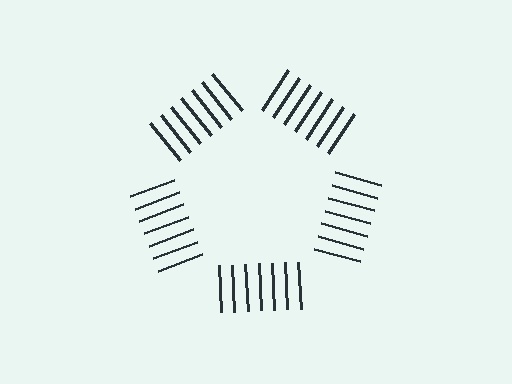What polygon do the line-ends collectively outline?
An illusory pentagon — the line segments terminate on its edges but no continuous stroke is drawn.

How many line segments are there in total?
35 — 7 along each of the 5 edges.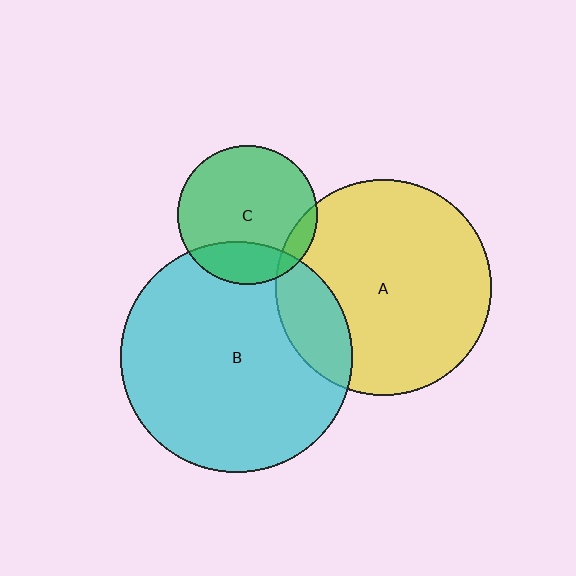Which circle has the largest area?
Circle B (cyan).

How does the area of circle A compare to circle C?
Approximately 2.4 times.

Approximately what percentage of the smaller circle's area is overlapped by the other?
Approximately 10%.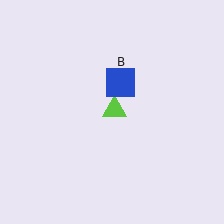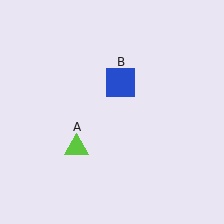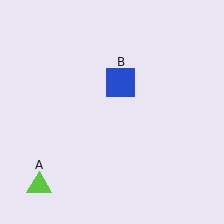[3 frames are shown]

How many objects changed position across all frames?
1 object changed position: lime triangle (object A).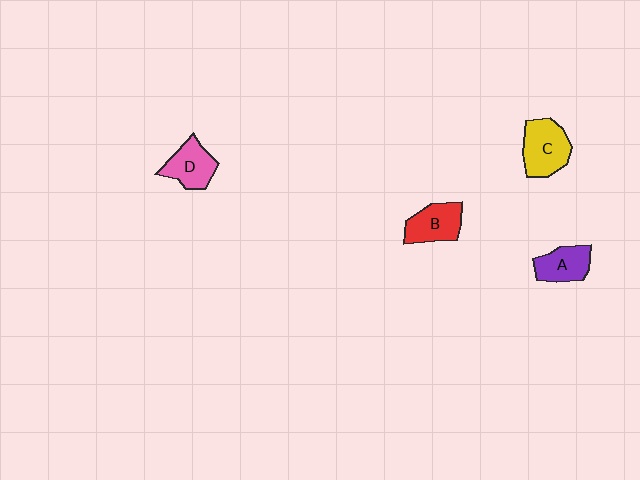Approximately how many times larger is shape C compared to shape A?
Approximately 1.3 times.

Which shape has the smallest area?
Shape A (purple).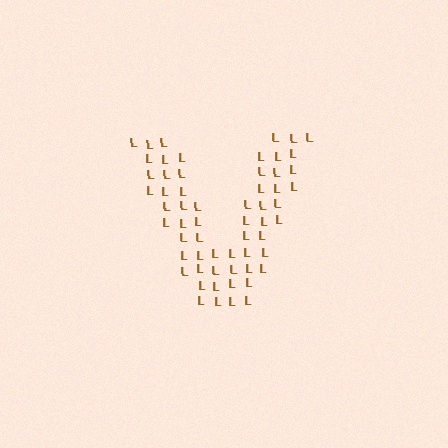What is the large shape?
The large shape is the letter V.